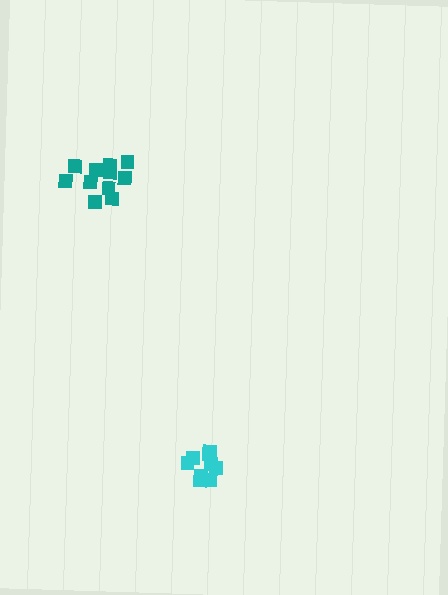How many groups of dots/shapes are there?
There are 2 groups.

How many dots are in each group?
Group 1: 11 dots, Group 2: 9 dots (20 total).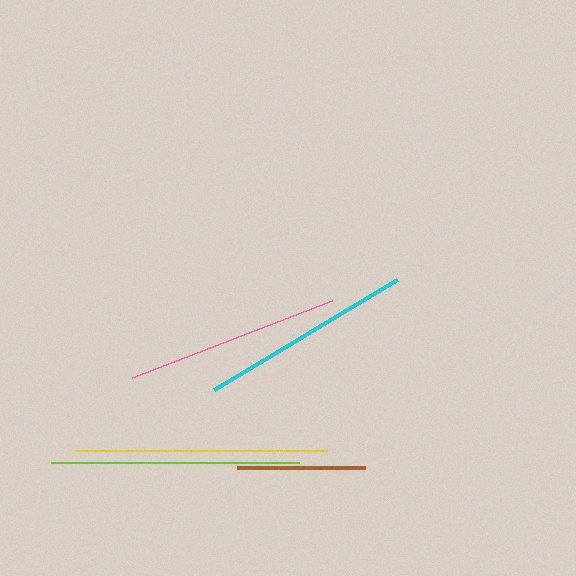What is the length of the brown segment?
The brown segment is approximately 128 pixels long.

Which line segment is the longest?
The yellow line is the longest at approximately 252 pixels.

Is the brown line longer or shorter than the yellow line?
The yellow line is longer than the brown line.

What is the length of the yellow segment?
The yellow segment is approximately 252 pixels long.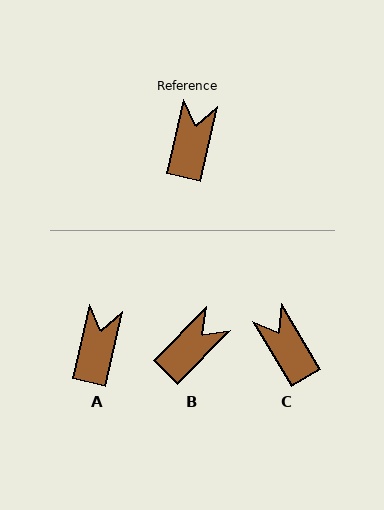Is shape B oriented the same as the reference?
No, it is off by about 32 degrees.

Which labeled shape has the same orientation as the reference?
A.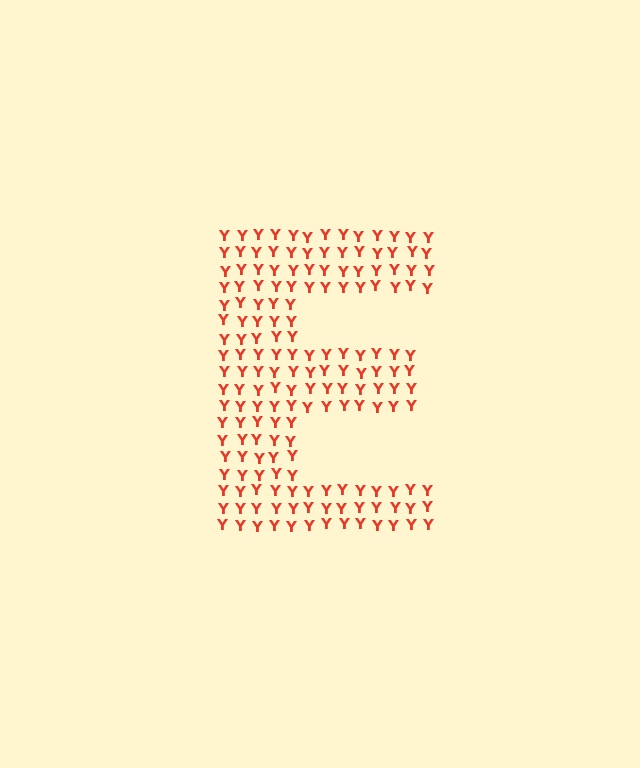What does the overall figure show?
The overall figure shows the letter E.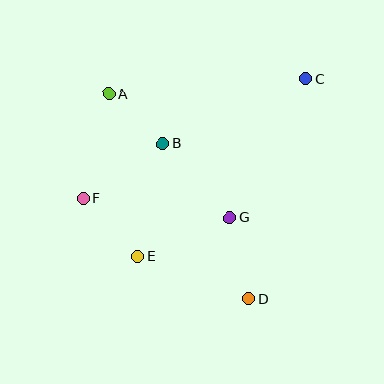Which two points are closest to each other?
Points A and B are closest to each other.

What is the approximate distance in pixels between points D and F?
The distance between D and F is approximately 193 pixels.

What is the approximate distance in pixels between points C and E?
The distance between C and E is approximately 244 pixels.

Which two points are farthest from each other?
Points C and F are farthest from each other.